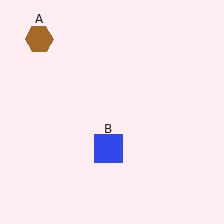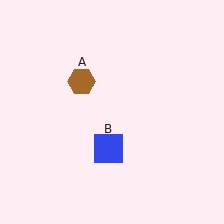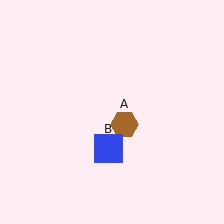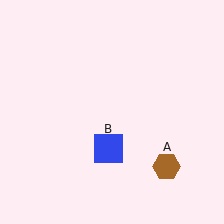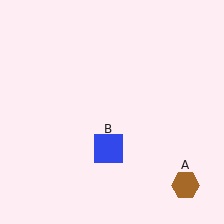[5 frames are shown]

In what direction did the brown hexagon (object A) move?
The brown hexagon (object A) moved down and to the right.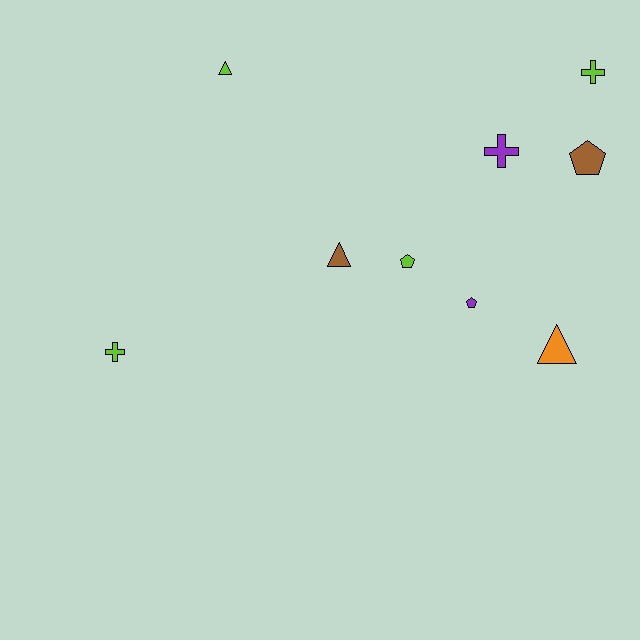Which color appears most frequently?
Lime, with 4 objects.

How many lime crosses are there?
There are 2 lime crosses.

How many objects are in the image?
There are 9 objects.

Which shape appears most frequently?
Cross, with 3 objects.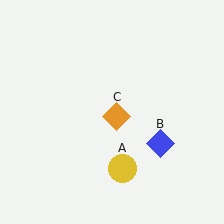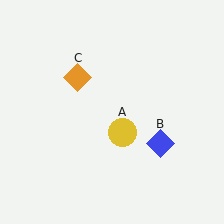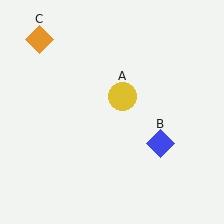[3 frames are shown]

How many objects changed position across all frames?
2 objects changed position: yellow circle (object A), orange diamond (object C).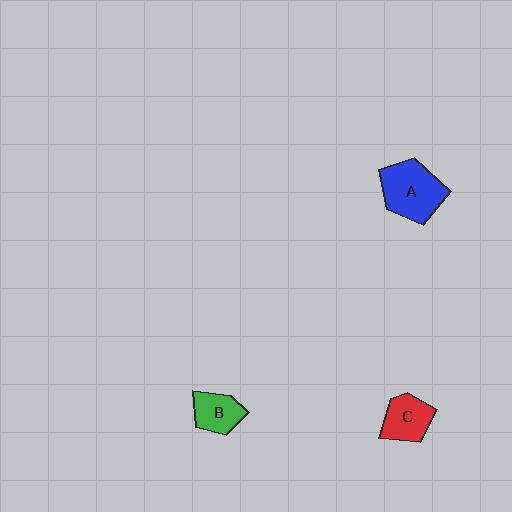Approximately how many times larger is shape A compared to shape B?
Approximately 1.8 times.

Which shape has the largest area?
Shape A (blue).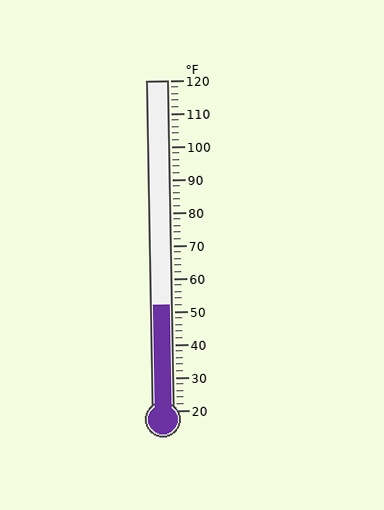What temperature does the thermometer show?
The thermometer shows approximately 52°F.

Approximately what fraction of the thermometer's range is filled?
The thermometer is filled to approximately 30% of its range.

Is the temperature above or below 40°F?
The temperature is above 40°F.